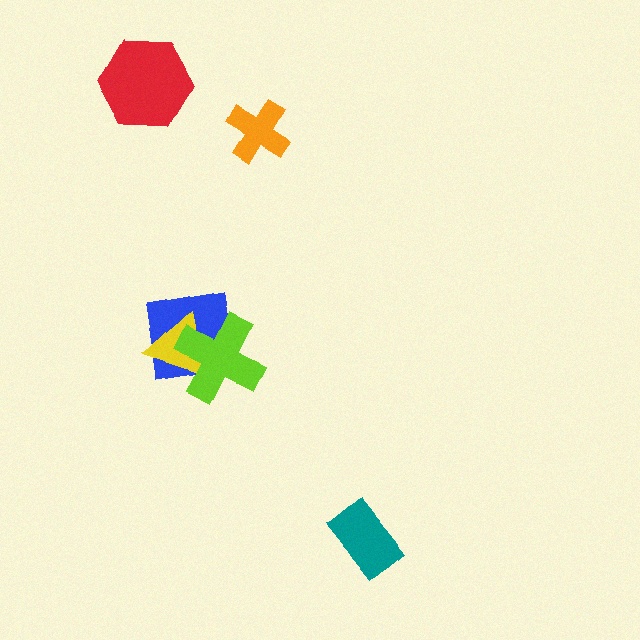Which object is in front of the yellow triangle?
The lime cross is in front of the yellow triangle.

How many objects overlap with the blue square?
2 objects overlap with the blue square.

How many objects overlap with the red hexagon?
0 objects overlap with the red hexagon.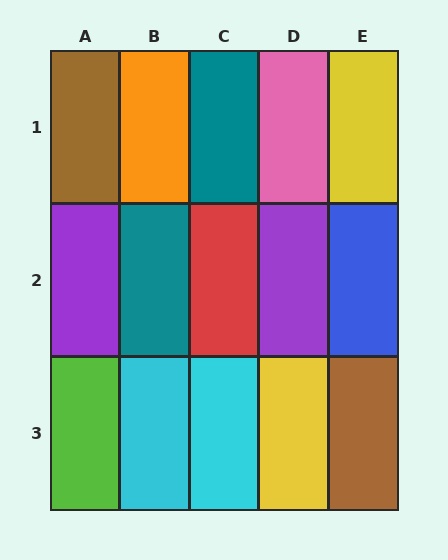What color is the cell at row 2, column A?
Purple.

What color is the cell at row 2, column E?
Blue.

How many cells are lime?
1 cell is lime.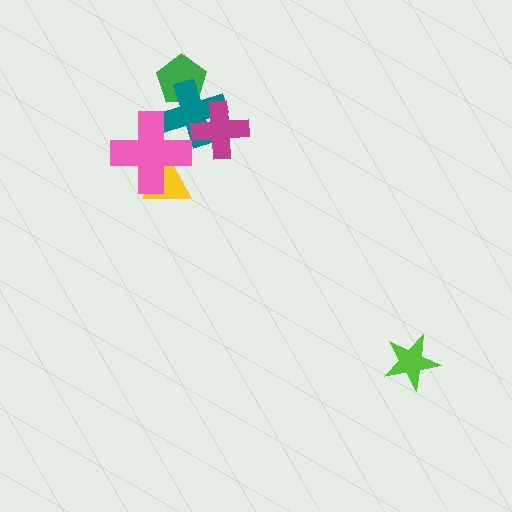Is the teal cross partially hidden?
Yes, it is partially covered by another shape.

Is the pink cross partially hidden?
No, no other shape covers it.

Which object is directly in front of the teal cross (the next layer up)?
The pink cross is directly in front of the teal cross.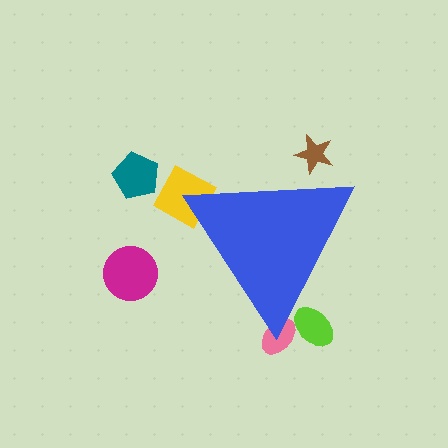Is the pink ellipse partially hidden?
Yes, the pink ellipse is partially hidden behind the blue triangle.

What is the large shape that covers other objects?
A blue triangle.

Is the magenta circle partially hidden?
No, the magenta circle is fully visible.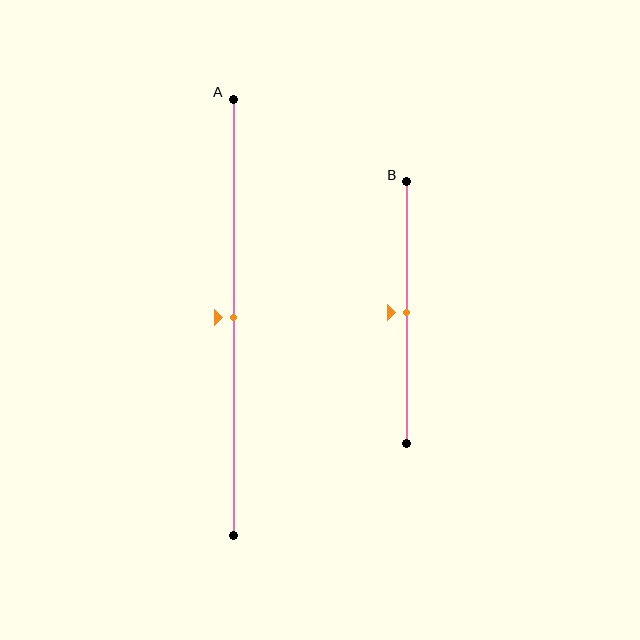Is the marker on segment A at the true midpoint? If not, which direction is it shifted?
Yes, the marker on segment A is at the true midpoint.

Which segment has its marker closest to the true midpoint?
Segment A has its marker closest to the true midpoint.